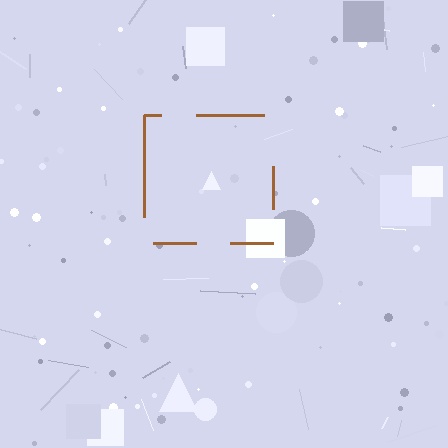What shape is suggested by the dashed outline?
The dashed outline suggests a square.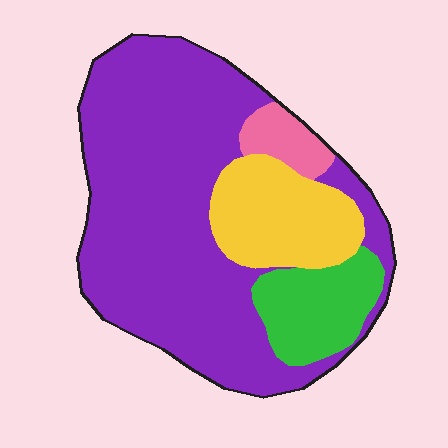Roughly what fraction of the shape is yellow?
Yellow takes up about one sixth (1/6) of the shape.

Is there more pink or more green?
Green.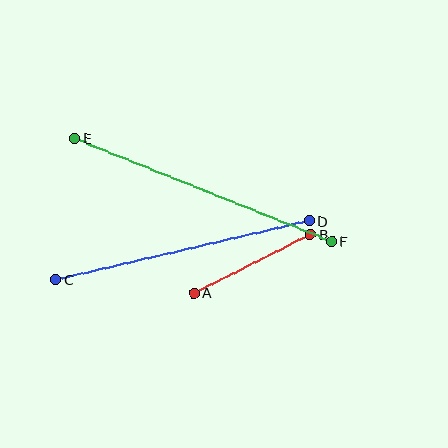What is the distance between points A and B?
The distance is approximately 130 pixels.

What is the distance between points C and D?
The distance is approximately 260 pixels.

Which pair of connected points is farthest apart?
Points E and F are farthest apart.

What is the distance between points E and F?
The distance is approximately 277 pixels.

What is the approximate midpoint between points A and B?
The midpoint is at approximately (252, 264) pixels.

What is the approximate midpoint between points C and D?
The midpoint is at approximately (183, 250) pixels.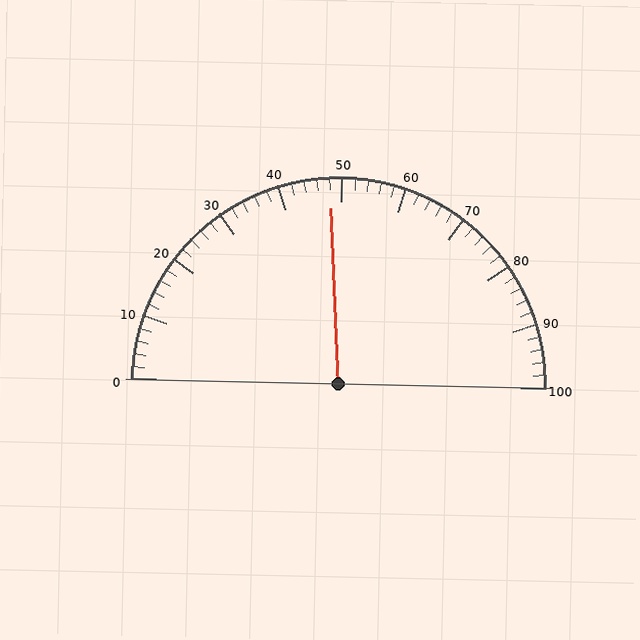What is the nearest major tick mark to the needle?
The nearest major tick mark is 50.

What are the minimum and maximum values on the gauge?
The gauge ranges from 0 to 100.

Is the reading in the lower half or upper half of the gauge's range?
The reading is in the lower half of the range (0 to 100).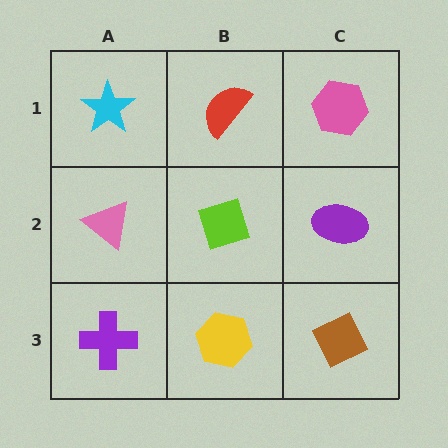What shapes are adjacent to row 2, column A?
A cyan star (row 1, column A), a purple cross (row 3, column A), a lime diamond (row 2, column B).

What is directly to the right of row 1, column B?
A pink hexagon.